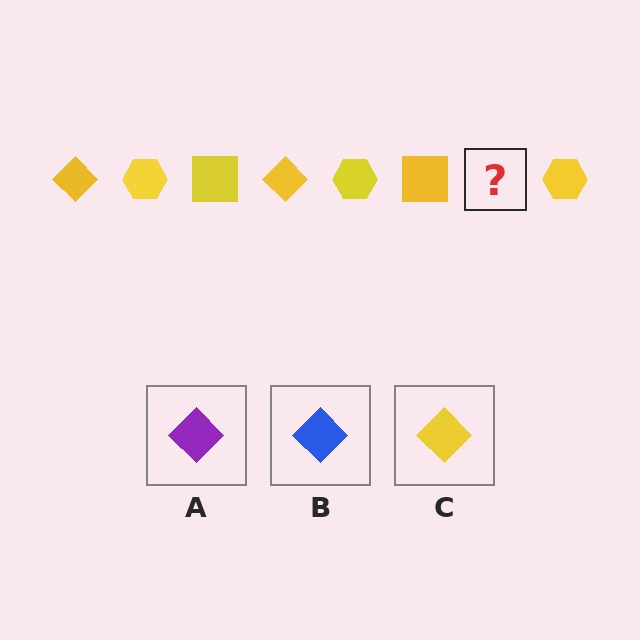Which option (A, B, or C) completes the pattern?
C.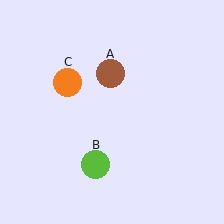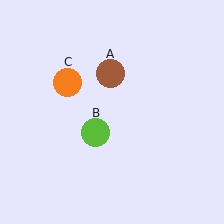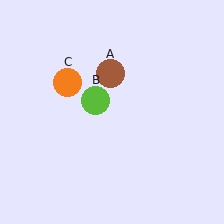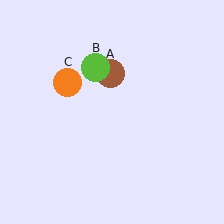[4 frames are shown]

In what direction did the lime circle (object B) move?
The lime circle (object B) moved up.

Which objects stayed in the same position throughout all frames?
Brown circle (object A) and orange circle (object C) remained stationary.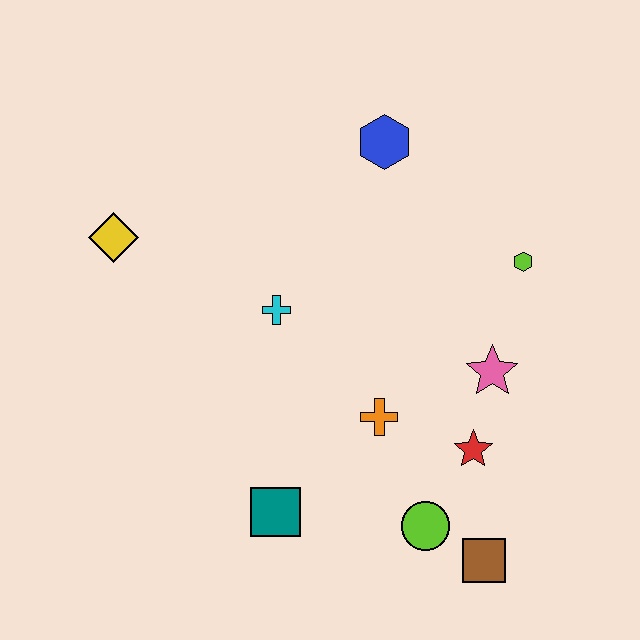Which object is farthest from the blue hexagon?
The brown square is farthest from the blue hexagon.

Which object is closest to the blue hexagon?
The lime hexagon is closest to the blue hexagon.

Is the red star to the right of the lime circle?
Yes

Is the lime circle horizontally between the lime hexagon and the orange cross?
Yes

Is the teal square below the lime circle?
No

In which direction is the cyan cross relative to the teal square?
The cyan cross is above the teal square.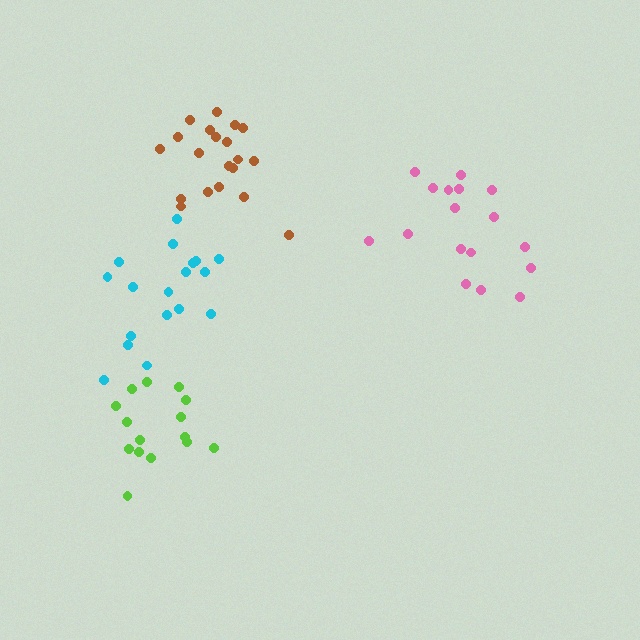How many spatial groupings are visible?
There are 4 spatial groupings.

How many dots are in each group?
Group 1: 15 dots, Group 2: 20 dots, Group 3: 17 dots, Group 4: 18 dots (70 total).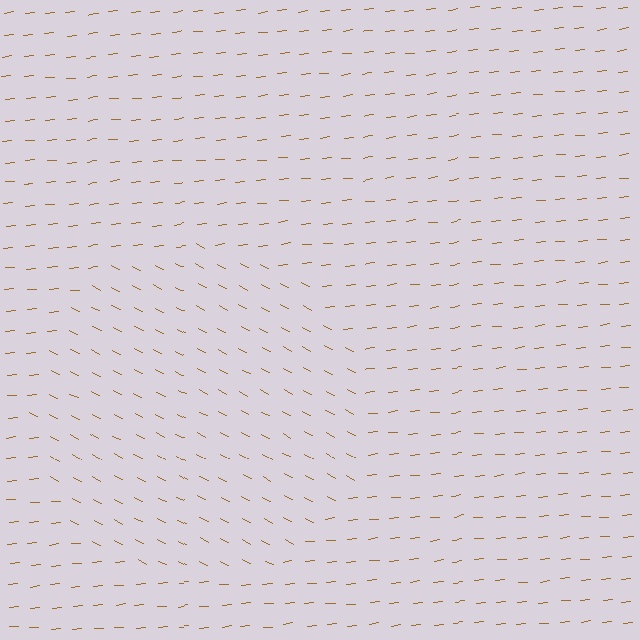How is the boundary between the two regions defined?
The boundary is defined purely by a change in line orientation (approximately 33 degrees difference). All lines are the same color and thickness.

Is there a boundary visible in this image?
Yes, there is a texture boundary formed by a change in line orientation.